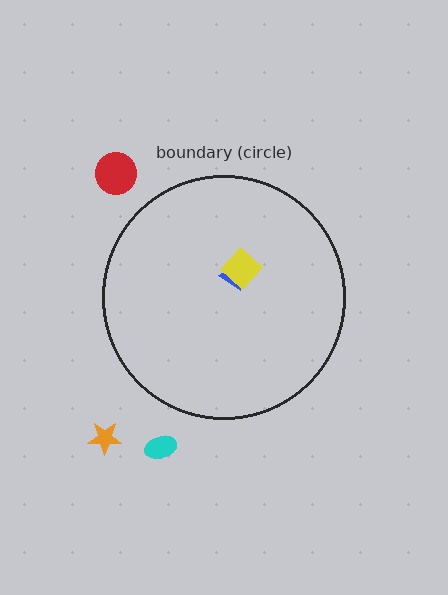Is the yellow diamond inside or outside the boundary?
Inside.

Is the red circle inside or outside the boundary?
Outside.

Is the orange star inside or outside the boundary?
Outside.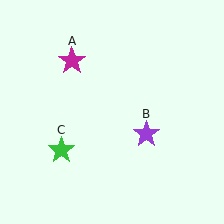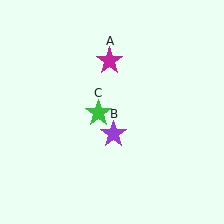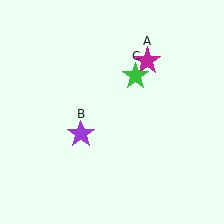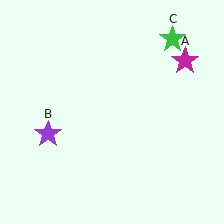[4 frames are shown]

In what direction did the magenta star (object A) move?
The magenta star (object A) moved right.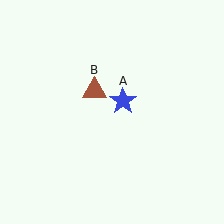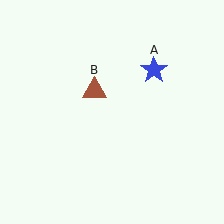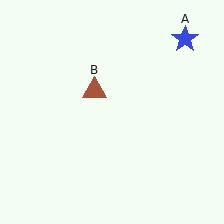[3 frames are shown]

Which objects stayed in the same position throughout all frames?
Brown triangle (object B) remained stationary.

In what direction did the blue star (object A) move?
The blue star (object A) moved up and to the right.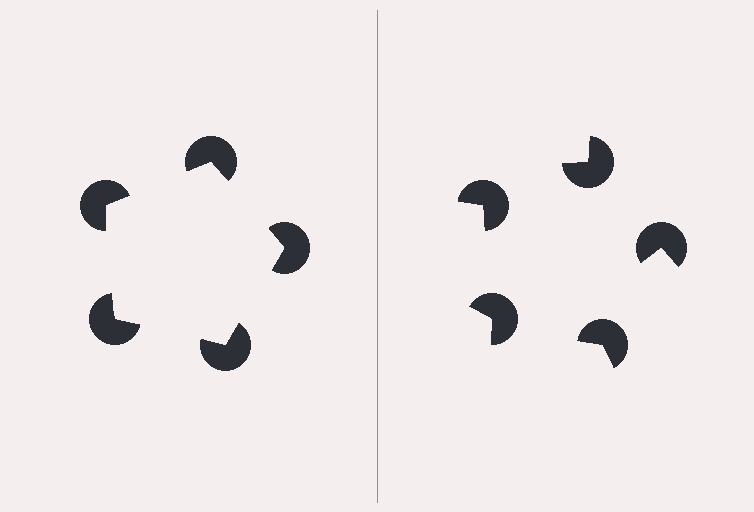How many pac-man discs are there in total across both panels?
10 — 5 on each side.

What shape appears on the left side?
An illusory pentagon.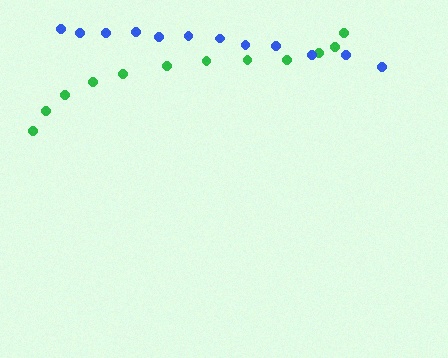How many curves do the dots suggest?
There are 2 distinct paths.